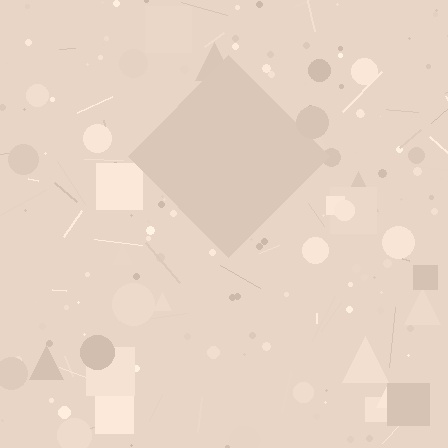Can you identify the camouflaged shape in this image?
The camouflaged shape is a diamond.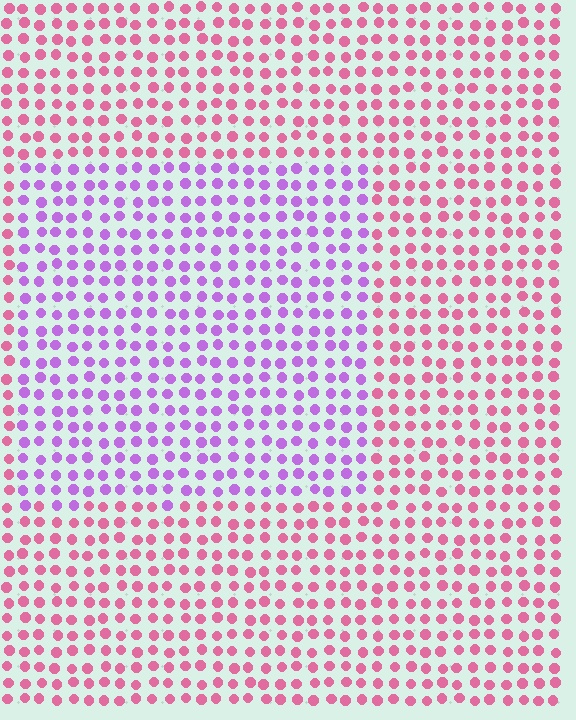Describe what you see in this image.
The image is filled with small pink elements in a uniform arrangement. A rectangle-shaped region is visible where the elements are tinted to a slightly different hue, forming a subtle color boundary.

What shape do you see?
I see a rectangle.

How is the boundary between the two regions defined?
The boundary is defined purely by a slight shift in hue (about 51 degrees). Spacing, size, and orientation are identical on both sides.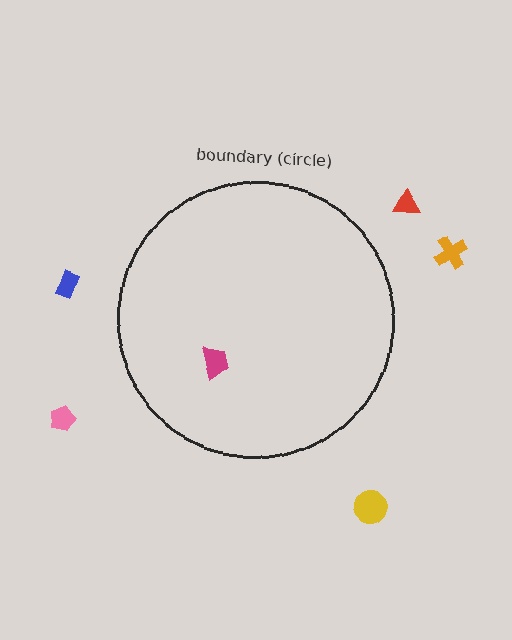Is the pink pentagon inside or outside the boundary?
Outside.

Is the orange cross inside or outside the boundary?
Outside.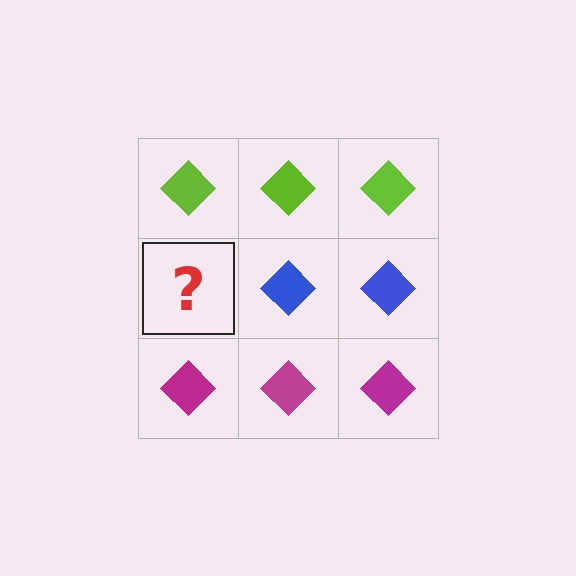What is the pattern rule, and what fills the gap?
The rule is that each row has a consistent color. The gap should be filled with a blue diamond.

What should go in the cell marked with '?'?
The missing cell should contain a blue diamond.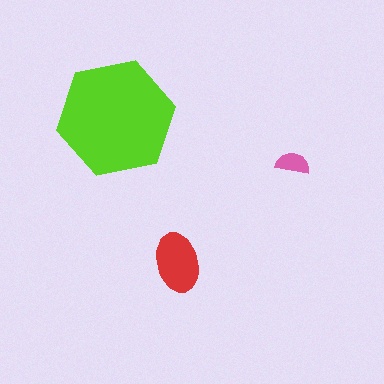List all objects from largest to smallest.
The lime hexagon, the red ellipse, the pink semicircle.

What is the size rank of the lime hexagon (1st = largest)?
1st.